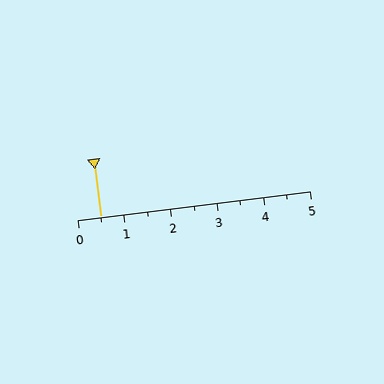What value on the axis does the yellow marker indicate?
The marker indicates approximately 0.5.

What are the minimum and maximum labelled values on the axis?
The axis runs from 0 to 5.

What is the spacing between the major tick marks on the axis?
The major ticks are spaced 1 apart.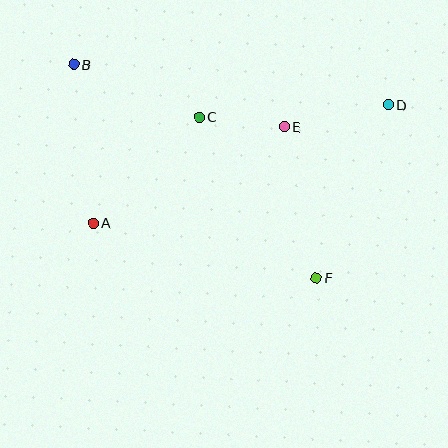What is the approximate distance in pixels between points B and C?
The distance between B and C is approximately 136 pixels.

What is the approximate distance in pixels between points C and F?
The distance between C and F is approximately 199 pixels.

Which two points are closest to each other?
Points C and E are closest to each other.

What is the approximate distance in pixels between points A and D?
The distance between A and D is approximately 318 pixels.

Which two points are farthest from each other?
Points B and F are farthest from each other.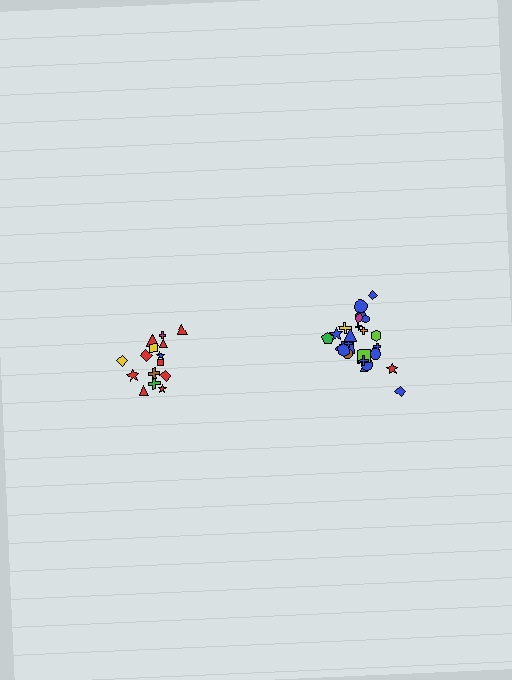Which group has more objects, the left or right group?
The right group.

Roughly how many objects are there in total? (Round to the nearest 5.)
Roughly 40 objects in total.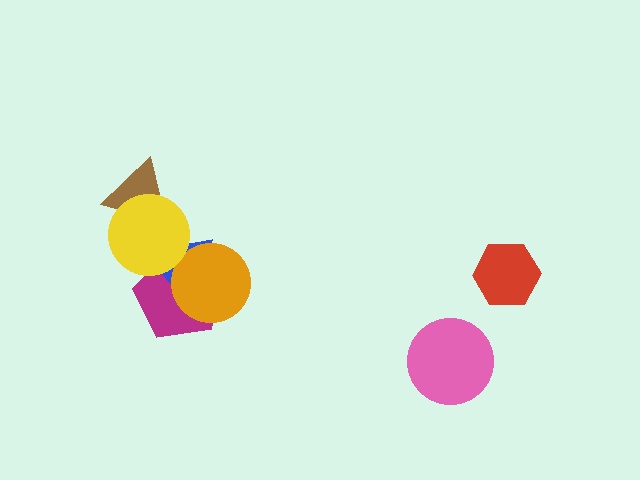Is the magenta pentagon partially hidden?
Yes, it is partially covered by another shape.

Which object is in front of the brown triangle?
The yellow circle is in front of the brown triangle.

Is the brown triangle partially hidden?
Yes, it is partially covered by another shape.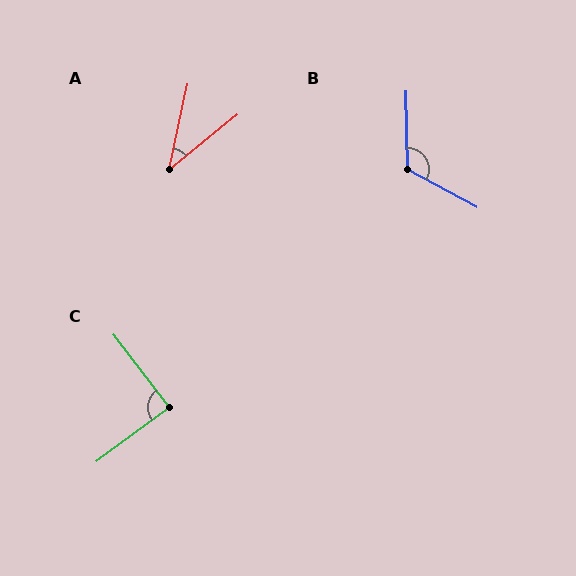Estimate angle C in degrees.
Approximately 89 degrees.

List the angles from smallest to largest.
A (39°), C (89°), B (119°).